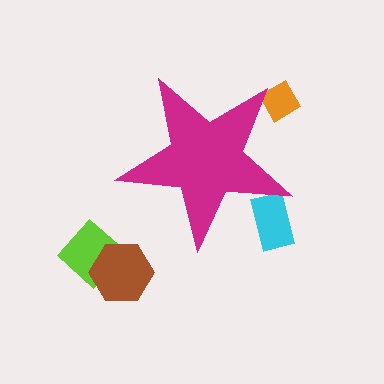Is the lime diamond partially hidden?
No, the lime diamond is fully visible.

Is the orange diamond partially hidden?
Yes, the orange diamond is partially hidden behind the magenta star.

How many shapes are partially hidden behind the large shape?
2 shapes are partially hidden.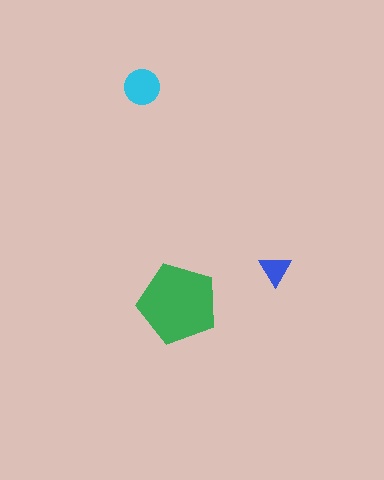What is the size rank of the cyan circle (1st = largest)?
2nd.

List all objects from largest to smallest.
The green pentagon, the cyan circle, the blue triangle.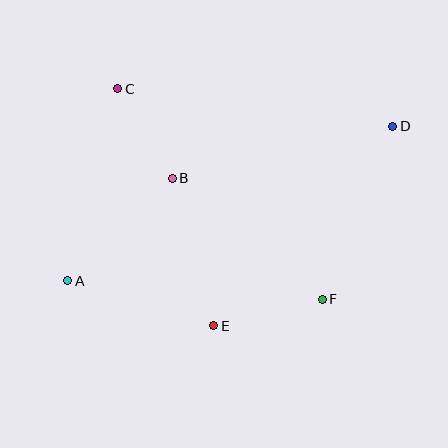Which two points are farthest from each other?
Points A and D are farthest from each other.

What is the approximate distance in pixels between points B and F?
The distance between B and F is approximately 193 pixels.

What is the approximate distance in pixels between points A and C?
The distance between A and C is approximately 198 pixels.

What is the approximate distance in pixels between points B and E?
The distance between B and E is approximately 153 pixels.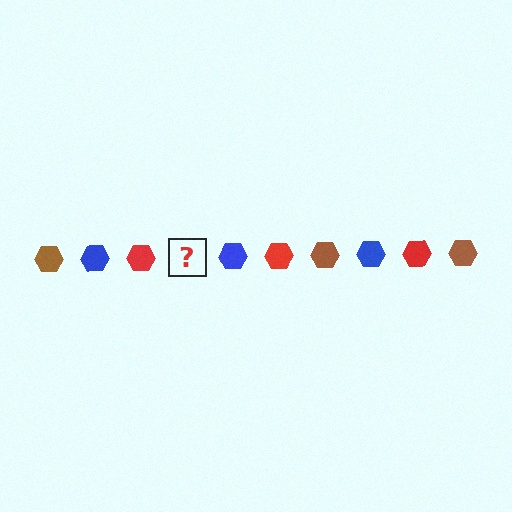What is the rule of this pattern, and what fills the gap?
The rule is that the pattern cycles through brown, blue, red hexagons. The gap should be filled with a brown hexagon.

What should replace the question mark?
The question mark should be replaced with a brown hexagon.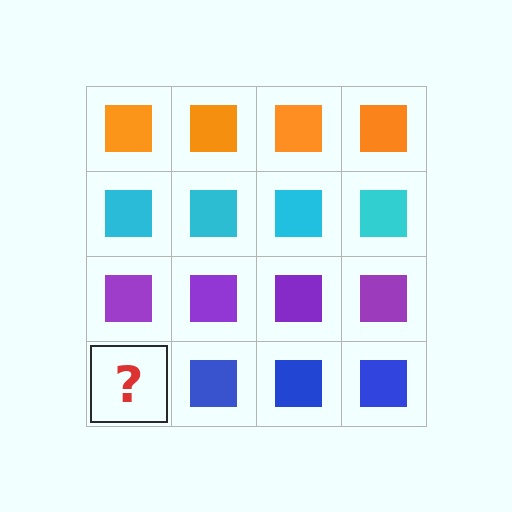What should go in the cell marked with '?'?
The missing cell should contain a blue square.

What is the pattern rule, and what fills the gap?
The rule is that each row has a consistent color. The gap should be filled with a blue square.